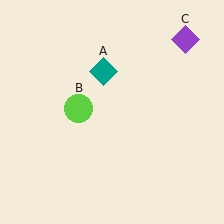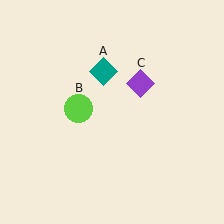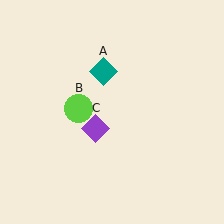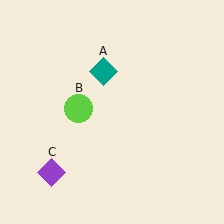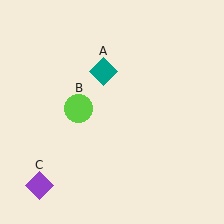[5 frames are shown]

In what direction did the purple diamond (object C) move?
The purple diamond (object C) moved down and to the left.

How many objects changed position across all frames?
1 object changed position: purple diamond (object C).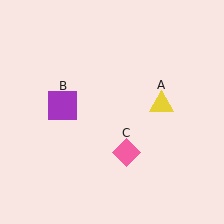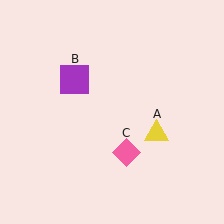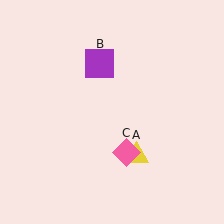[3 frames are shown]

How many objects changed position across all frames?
2 objects changed position: yellow triangle (object A), purple square (object B).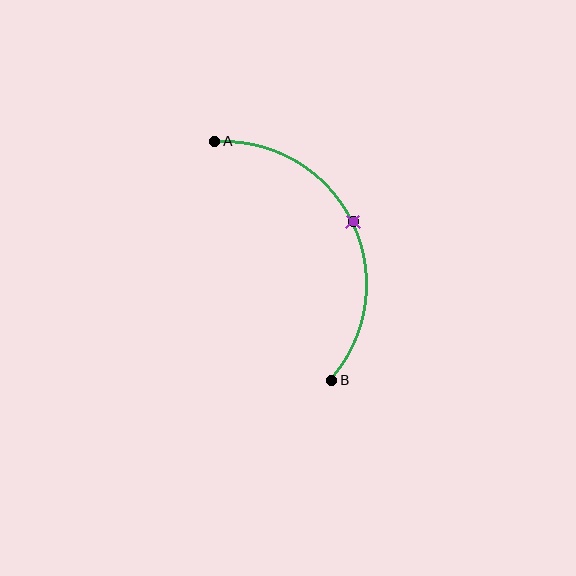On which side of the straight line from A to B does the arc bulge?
The arc bulges to the right of the straight line connecting A and B.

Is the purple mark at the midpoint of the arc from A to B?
Yes. The purple mark lies on the arc at equal arc-length from both A and B — it is the arc midpoint.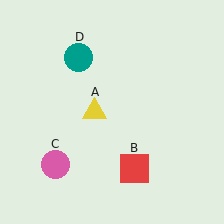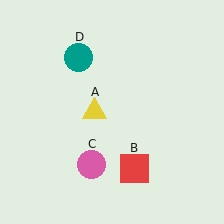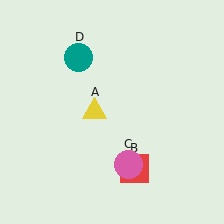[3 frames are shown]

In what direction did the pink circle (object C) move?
The pink circle (object C) moved right.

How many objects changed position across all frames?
1 object changed position: pink circle (object C).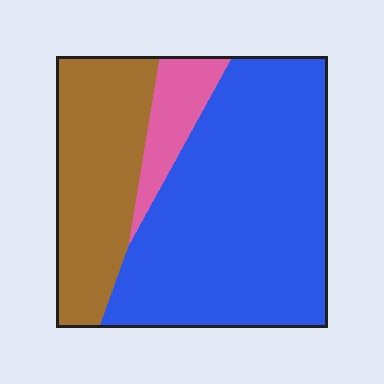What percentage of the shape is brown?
Brown takes up between a sixth and a third of the shape.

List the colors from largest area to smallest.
From largest to smallest: blue, brown, pink.